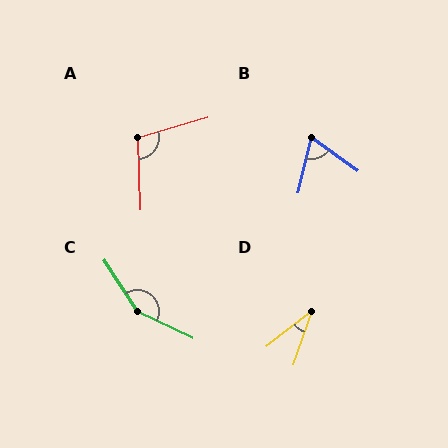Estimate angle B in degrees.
Approximately 68 degrees.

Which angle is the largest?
C, at approximately 148 degrees.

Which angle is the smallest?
D, at approximately 33 degrees.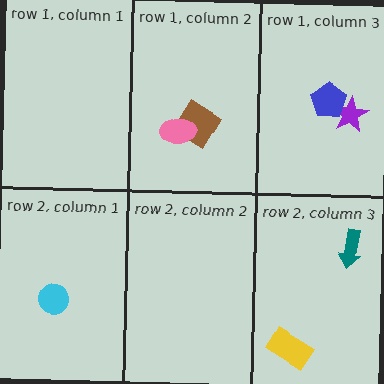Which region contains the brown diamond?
The row 1, column 2 region.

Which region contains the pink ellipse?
The row 1, column 2 region.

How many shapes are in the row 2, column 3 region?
2.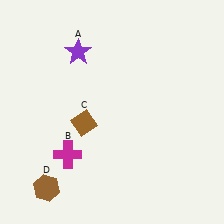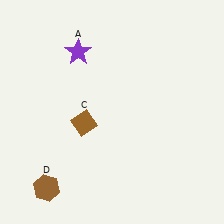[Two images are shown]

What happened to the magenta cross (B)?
The magenta cross (B) was removed in Image 2. It was in the bottom-left area of Image 1.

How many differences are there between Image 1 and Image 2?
There is 1 difference between the two images.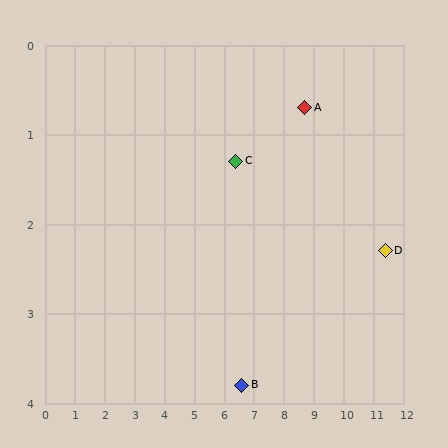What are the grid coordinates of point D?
Point D is at approximately (11.4, 2.3).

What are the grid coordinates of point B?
Point B is at approximately (6.6, 3.8).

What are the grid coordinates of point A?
Point A is at approximately (8.7, 0.7).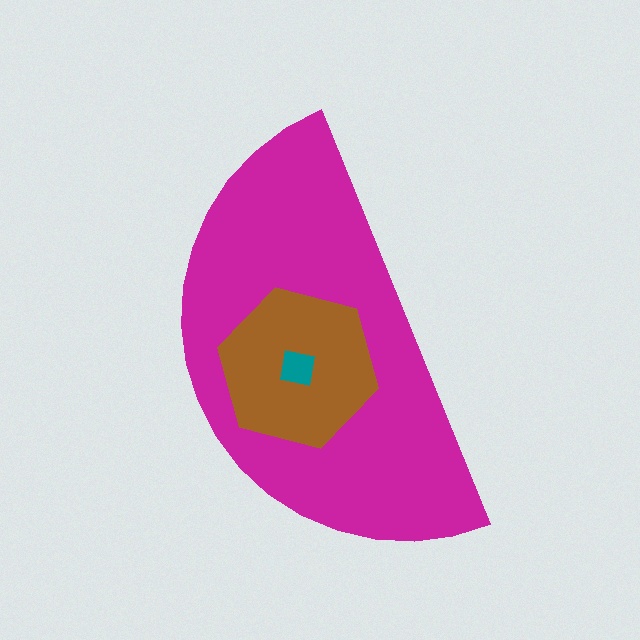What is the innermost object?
The teal square.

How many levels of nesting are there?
3.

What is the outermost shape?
The magenta semicircle.